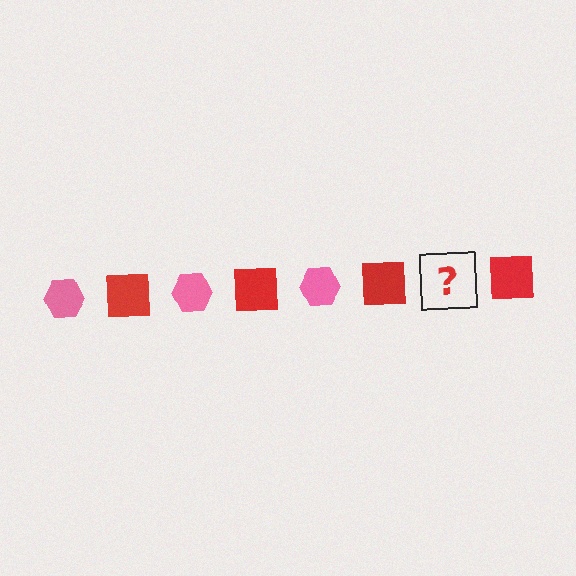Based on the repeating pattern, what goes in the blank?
The blank should be a pink hexagon.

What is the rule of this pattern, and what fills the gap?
The rule is that the pattern alternates between pink hexagon and red square. The gap should be filled with a pink hexagon.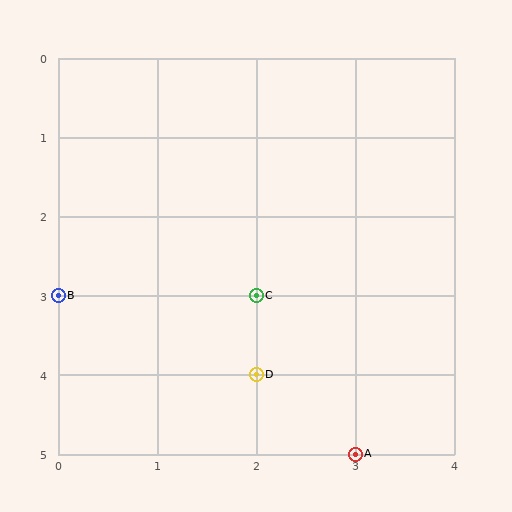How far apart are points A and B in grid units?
Points A and B are 3 columns and 2 rows apart (about 3.6 grid units diagonally).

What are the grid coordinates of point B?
Point B is at grid coordinates (0, 3).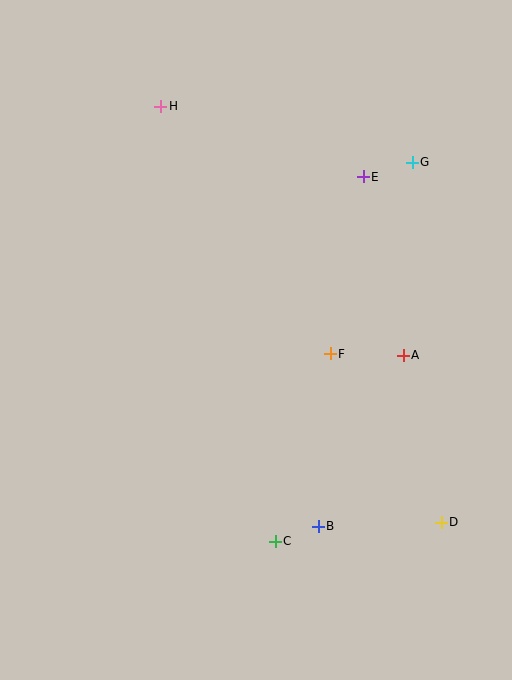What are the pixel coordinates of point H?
Point H is at (161, 106).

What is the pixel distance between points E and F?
The distance between E and F is 180 pixels.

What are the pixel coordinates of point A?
Point A is at (403, 355).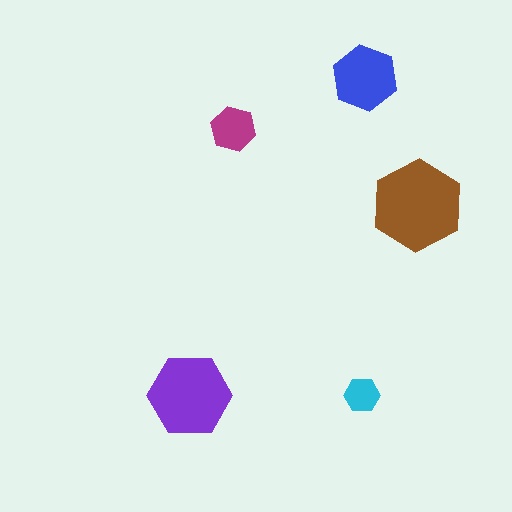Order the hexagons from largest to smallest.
the brown one, the purple one, the blue one, the magenta one, the cyan one.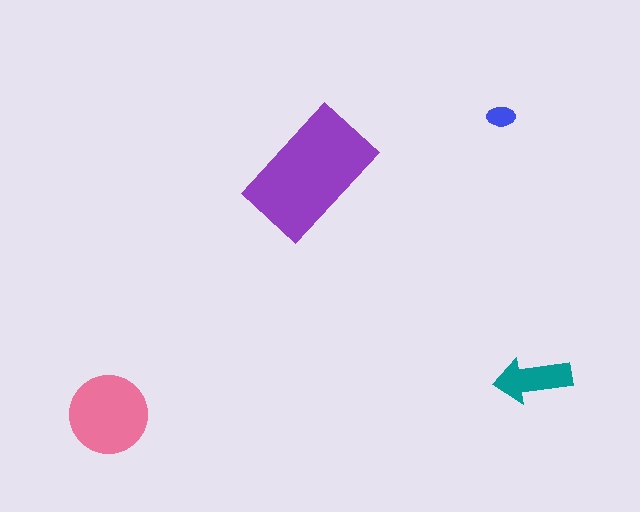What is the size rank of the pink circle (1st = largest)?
2nd.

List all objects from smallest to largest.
The blue ellipse, the teal arrow, the pink circle, the purple rectangle.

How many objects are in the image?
There are 4 objects in the image.